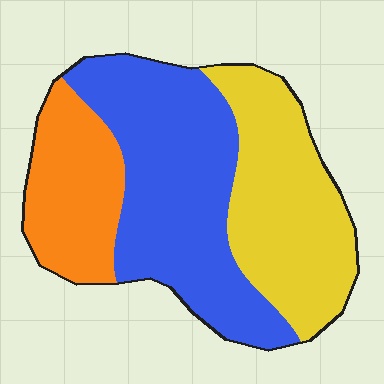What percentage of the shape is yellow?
Yellow takes up about one third (1/3) of the shape.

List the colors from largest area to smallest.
From largest to smallest: blue, yellow, orange.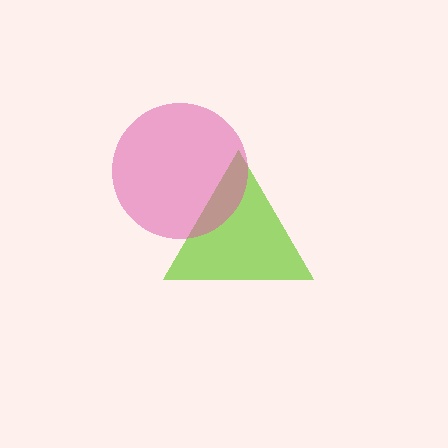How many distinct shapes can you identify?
There are 2 distinct shapes: a lime triangle, a pink circle.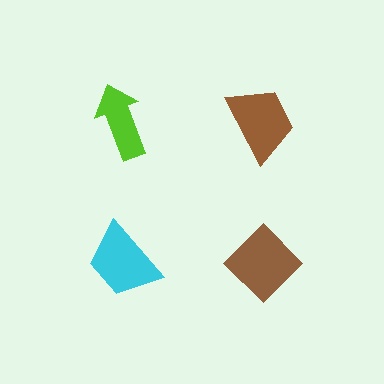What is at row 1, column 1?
A lime arrow.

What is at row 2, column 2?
A brown diamond.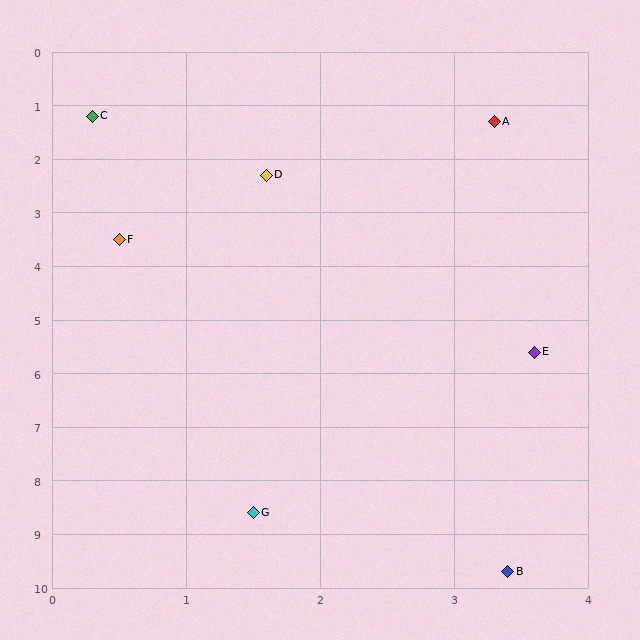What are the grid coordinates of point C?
Point C is at approximately (0.3, 1.2).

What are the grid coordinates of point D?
Point D is at approximately (1.6, 2.3).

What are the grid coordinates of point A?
Point A is at approximately (3.3, 1.3).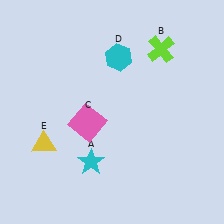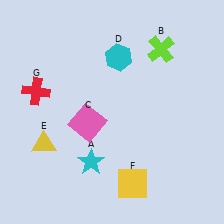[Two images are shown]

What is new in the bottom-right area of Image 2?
A yellow square (F) was added in the bottom-right area of Image 2.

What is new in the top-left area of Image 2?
A red cross (G) was added in the top-left area of Image 2.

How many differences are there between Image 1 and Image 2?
There are 2 differences between the two images.